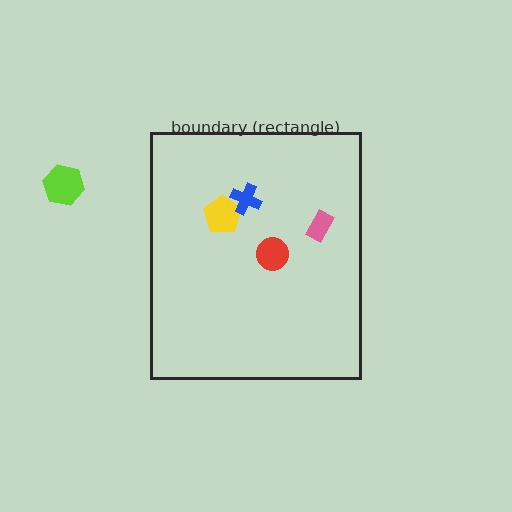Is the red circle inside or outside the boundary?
Inside.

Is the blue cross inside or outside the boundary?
Inside.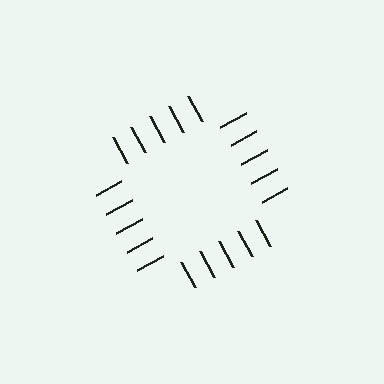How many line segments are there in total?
20 — 5 along each of the 4 edges.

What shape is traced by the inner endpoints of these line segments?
An illusory square — the line segments terminate on its edges but no continuous stroke is drawn.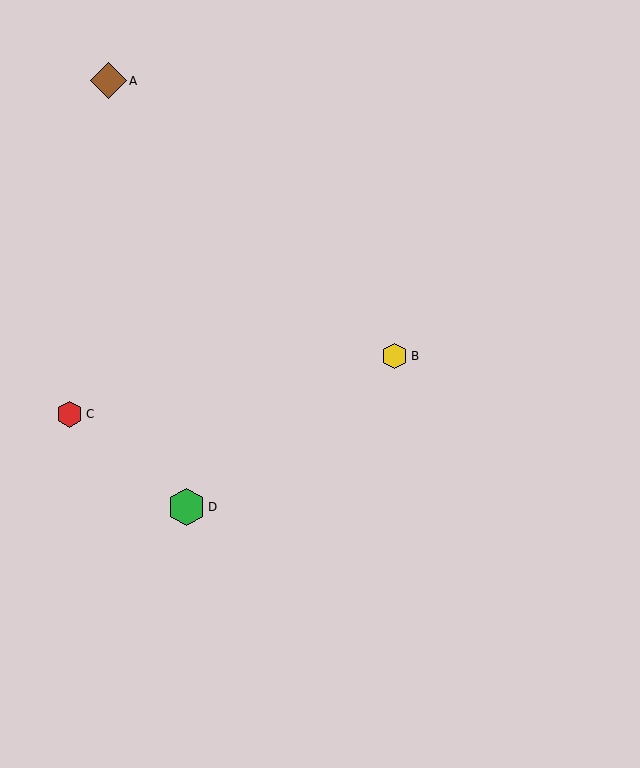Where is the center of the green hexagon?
The center of the green hexagon is at (187, 507).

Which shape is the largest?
The green hexagon (labeled D) is the largest.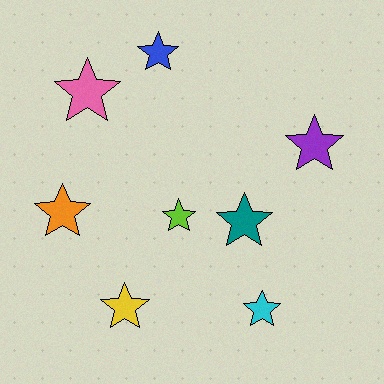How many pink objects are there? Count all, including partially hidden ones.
There is 1 pink object.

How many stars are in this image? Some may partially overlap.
There are 8 stars.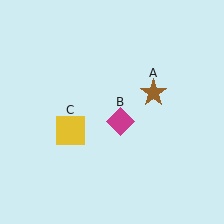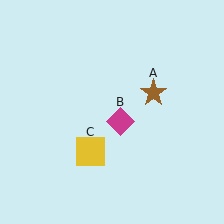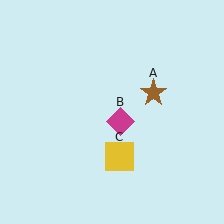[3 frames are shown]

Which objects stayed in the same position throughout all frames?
Brown star (object A) and magenta diamond (object B) remained stationary.